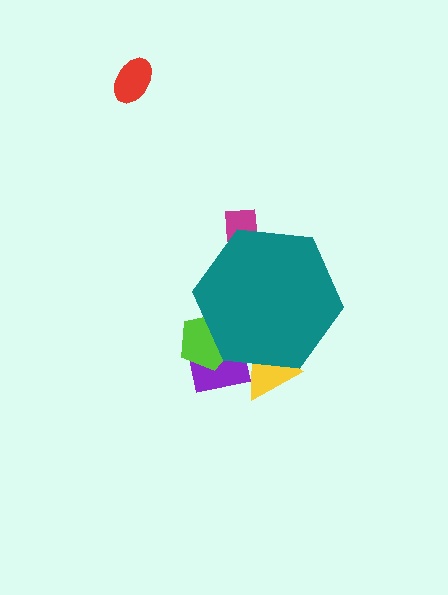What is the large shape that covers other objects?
A teal hexagon.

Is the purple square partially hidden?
Yes, the purple square is partially hidden behind the teal hexagon.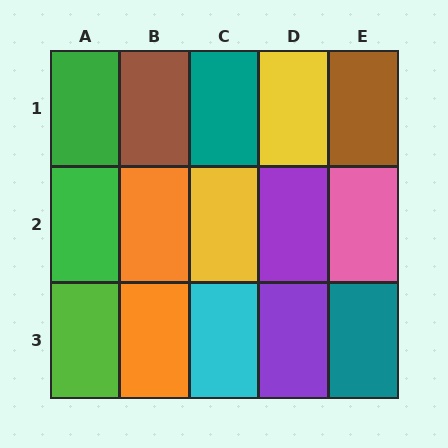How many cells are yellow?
2 cells are yellow.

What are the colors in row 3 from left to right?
Lime, orange, cyan, purple, teal.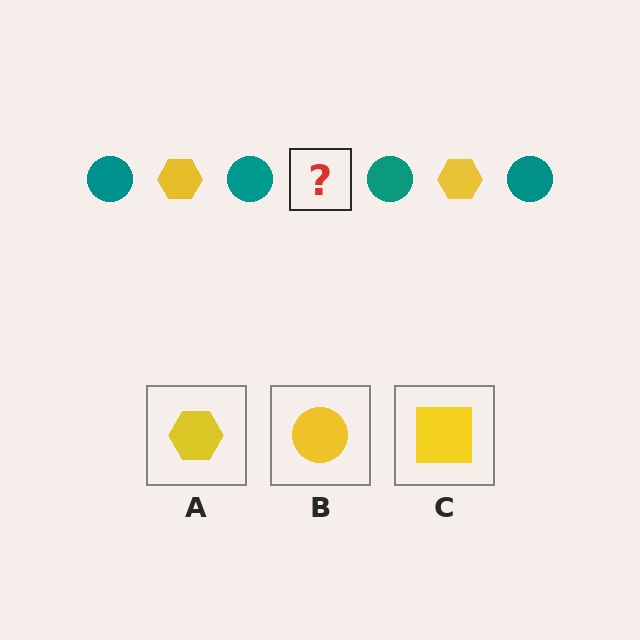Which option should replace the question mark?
Option A.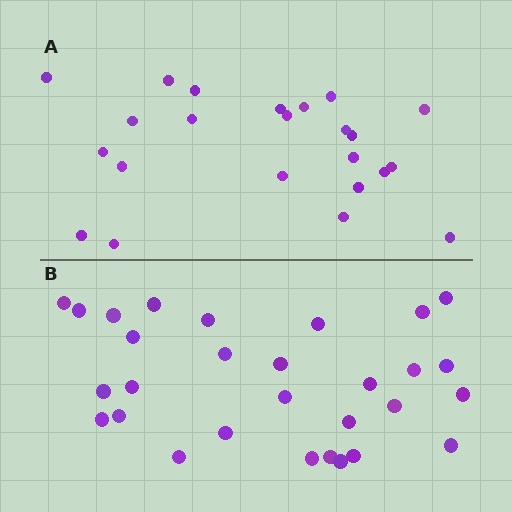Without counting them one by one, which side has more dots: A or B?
Region B (the bottom region) has more dots.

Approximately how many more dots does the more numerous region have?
Region B has about 6 more dots than region A.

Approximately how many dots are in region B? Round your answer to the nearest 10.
About 30 dots. (The exact count is 29, which rounds to 30.)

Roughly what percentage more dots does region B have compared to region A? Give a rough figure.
About 25% more.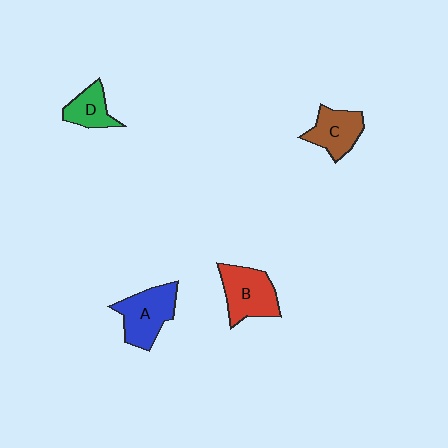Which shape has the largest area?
Shape A (blue).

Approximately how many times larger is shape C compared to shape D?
Approximately 1.3 times.